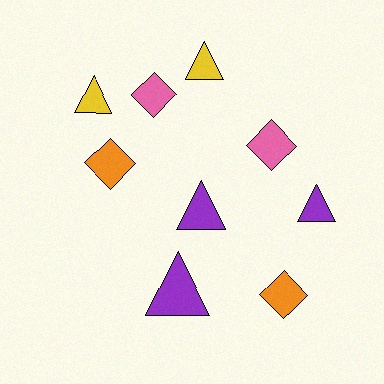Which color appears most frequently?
Purple, with 3 objects.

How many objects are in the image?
There are 9 objects.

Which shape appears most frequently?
Triangle, with 5 objects.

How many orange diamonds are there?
There are 2 orange diamonds.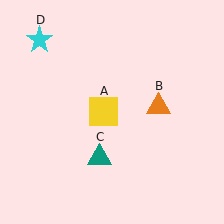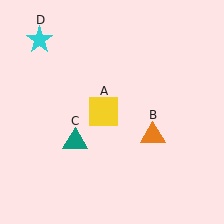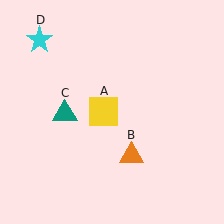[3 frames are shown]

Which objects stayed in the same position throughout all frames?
Yellow square (object A) and cyan star (object D) remained stationary.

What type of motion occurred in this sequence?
The orange triangle (object B), teal triangle (object C) rotated clockwise around the center of the scene.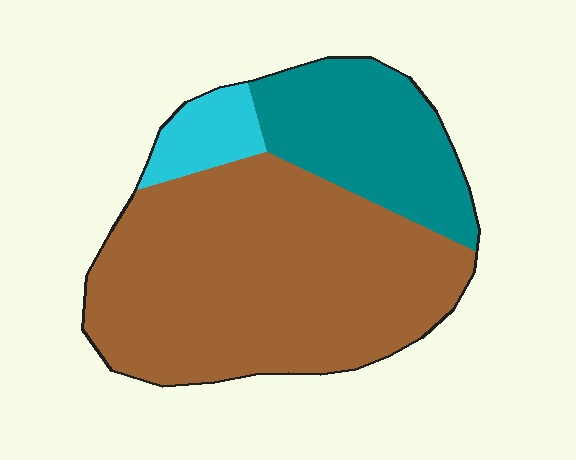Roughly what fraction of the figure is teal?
Teal takes up about one quarter (1/4) of the figure.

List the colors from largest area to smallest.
From largest to smallest: brown, teal, cyan.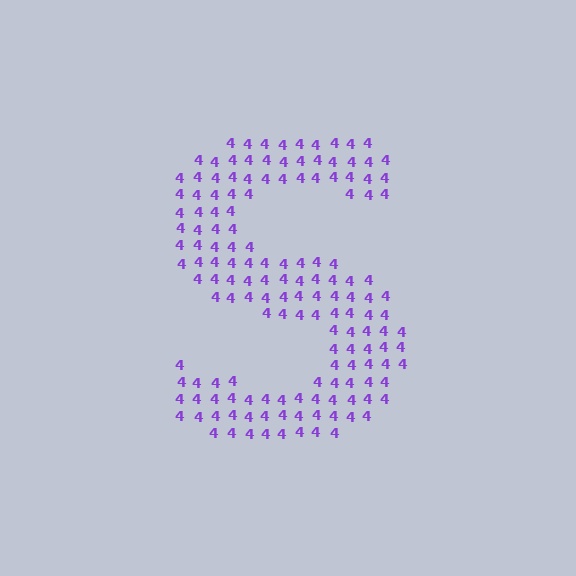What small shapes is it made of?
It is made of small digit 4's.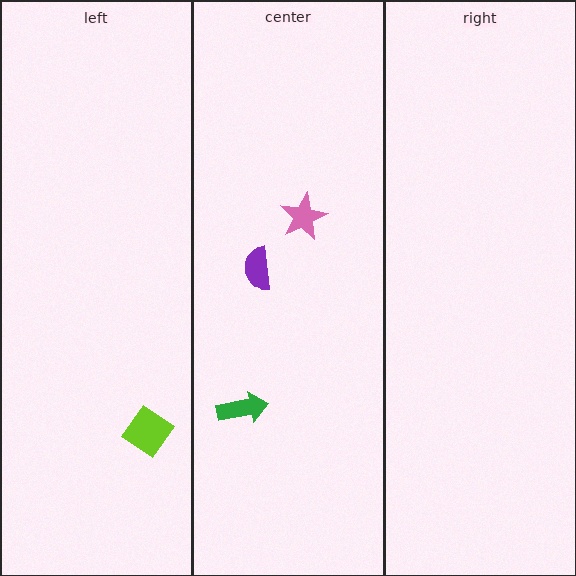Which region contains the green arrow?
The center region.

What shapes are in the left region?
The lime diamond.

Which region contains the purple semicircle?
The center region.